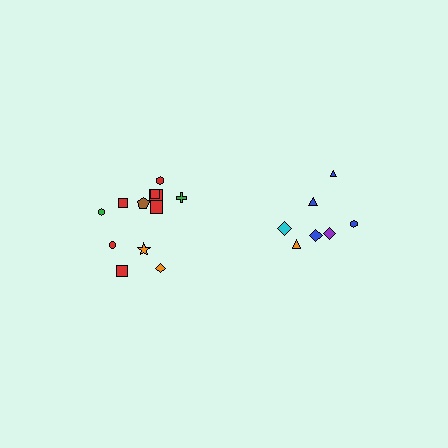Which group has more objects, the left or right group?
The left group.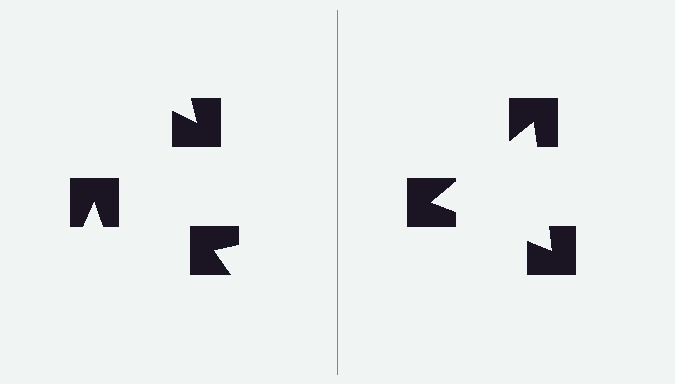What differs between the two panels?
The notched squares are positioned identically on both sides; only the wedge orientations differ. On the right they align to a triangle; on the left they are misaligned.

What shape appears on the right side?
An illusory triangle.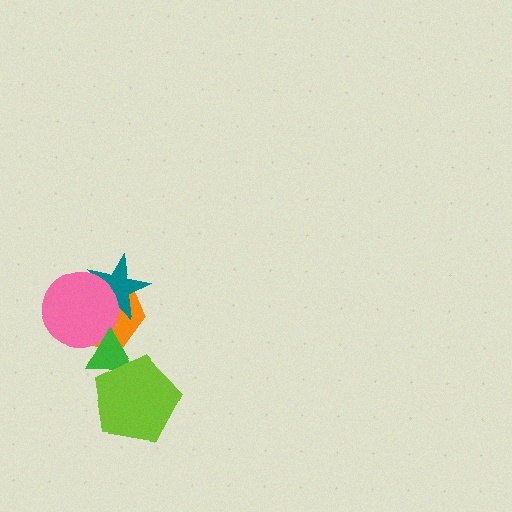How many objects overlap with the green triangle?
3 objects overlap with the green triangle.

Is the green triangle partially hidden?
Yes, it is partially covered by another shape.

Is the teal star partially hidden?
Yes, it is partially covered by another shape.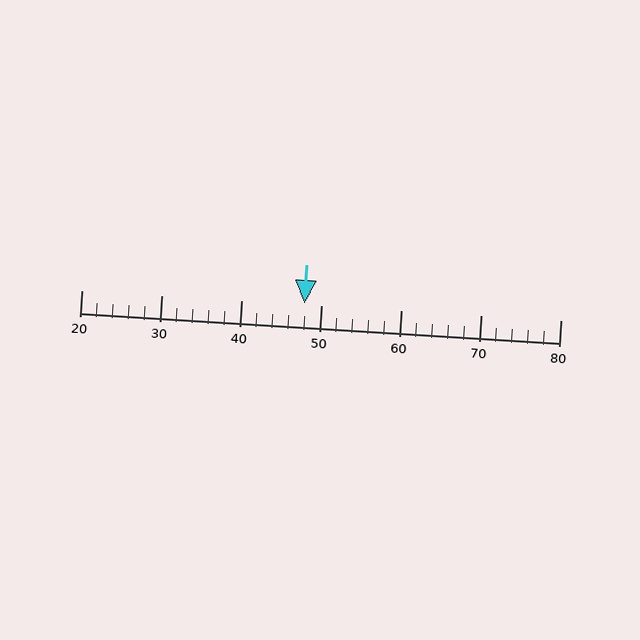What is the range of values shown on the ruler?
The ruler shows values from 20 to 80.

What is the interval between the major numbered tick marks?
The major tick marks are spaced 10 units apart.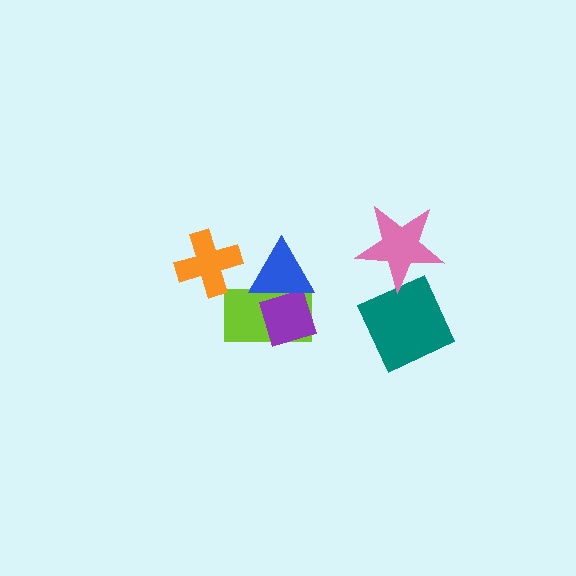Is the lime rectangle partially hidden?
Yes, it is partially covered by another shape.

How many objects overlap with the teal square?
0 objects overlap with the teal square.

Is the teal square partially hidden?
No, no other shape covers it.